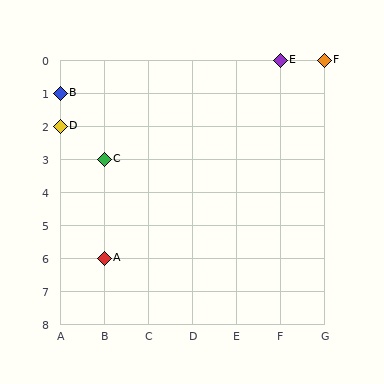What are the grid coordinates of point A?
Point A is at grid coordinates (B, 6).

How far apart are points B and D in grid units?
Points B and D are 1 row apart.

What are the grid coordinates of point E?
Point E is at grid coordinates (F, 0).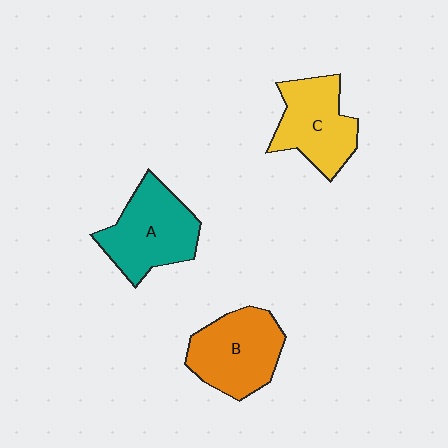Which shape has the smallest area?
Shape C (yellow).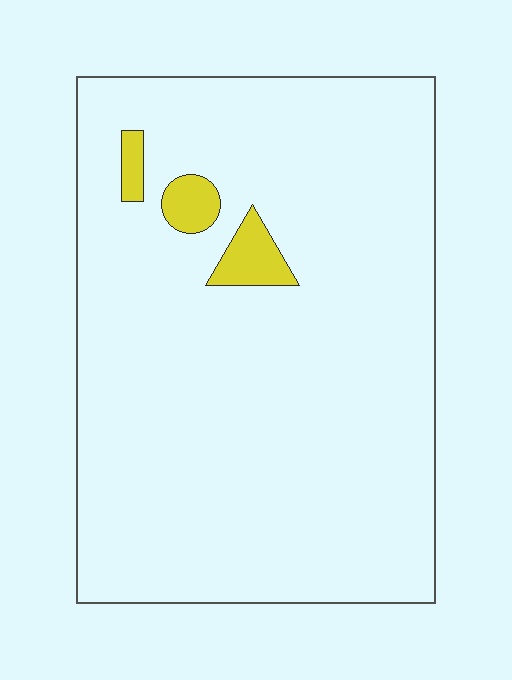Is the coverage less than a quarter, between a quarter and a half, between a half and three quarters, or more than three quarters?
Less than a quarter.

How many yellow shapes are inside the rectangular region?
3.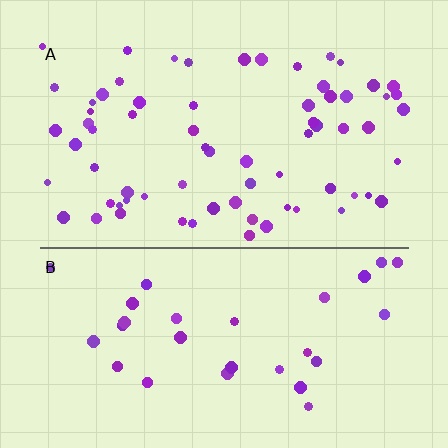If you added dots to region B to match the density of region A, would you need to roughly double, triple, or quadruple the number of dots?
Approximately double.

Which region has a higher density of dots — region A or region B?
A (the top).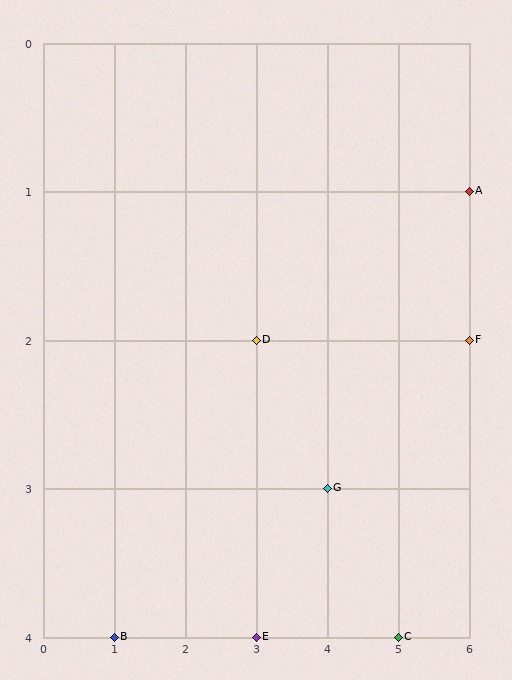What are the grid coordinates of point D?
Point D is at grid coordinates (3, 2).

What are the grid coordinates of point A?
Point A is at grid coordinates (6, 1).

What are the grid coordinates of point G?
Point G is at grid coordinates (4, 3).